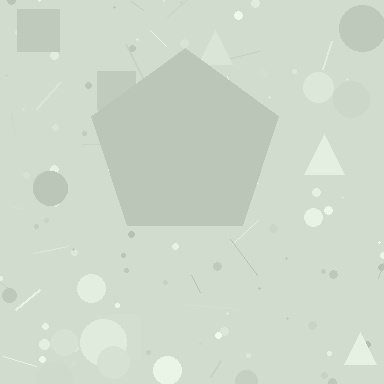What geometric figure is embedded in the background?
A pentagon is embedded in the background.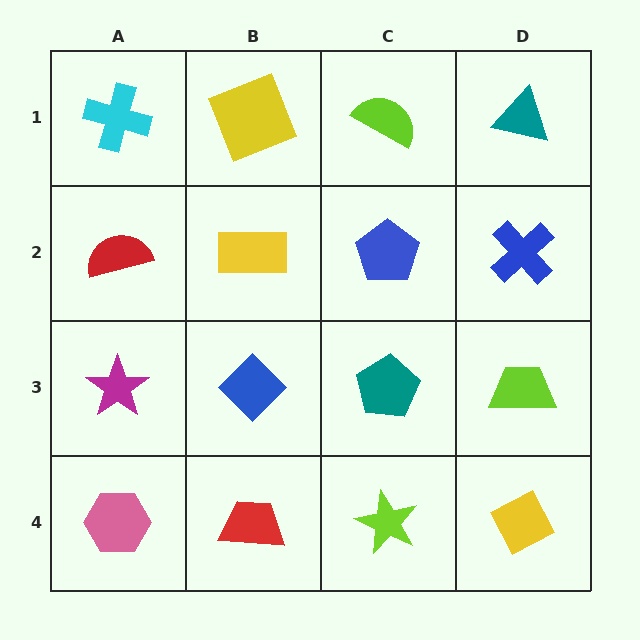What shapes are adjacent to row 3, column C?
A blue pentagon (row 2, column C), a lime star (row 4, column C), a blue diamond (row 3, column B), a lime trapezoid (row 3, column D).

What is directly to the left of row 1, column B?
A cyan cross.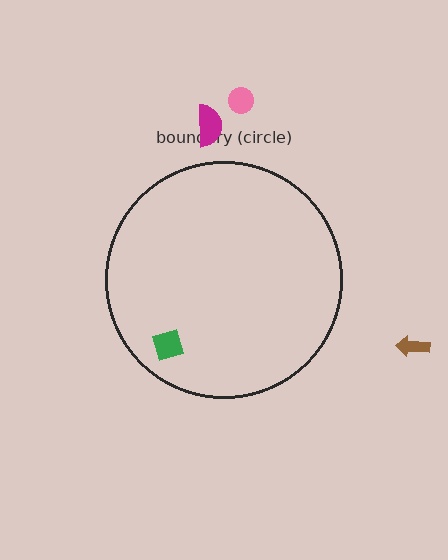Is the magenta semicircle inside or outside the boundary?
Outside.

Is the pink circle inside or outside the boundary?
Outside.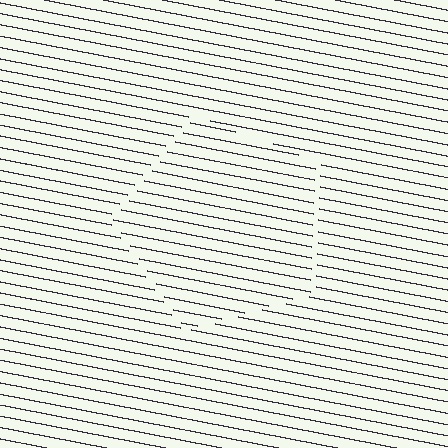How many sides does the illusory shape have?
5 sides — the line-ends trace a pentagon.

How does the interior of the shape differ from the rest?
The interior of the shape contains the same grating, shifted by half a period — the contour is defined by the phase discontinuity where line-ends from the inner and outer gratings abut.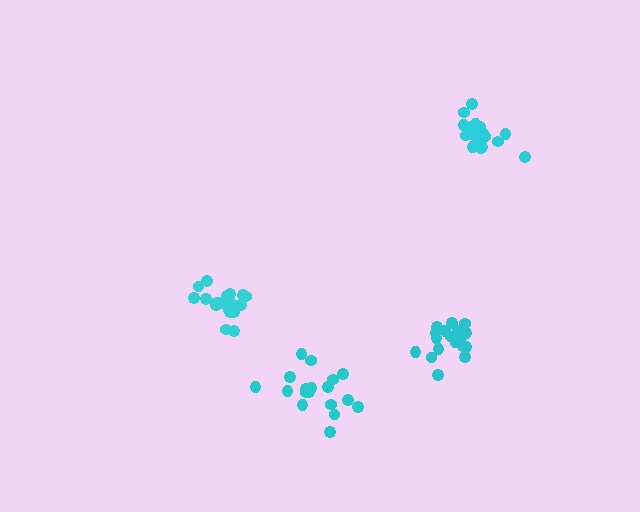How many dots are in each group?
Group 1: 19 dots, Group 2: 19 dots, Group 3: 19 dots, Group 4: 18 dots (75 total).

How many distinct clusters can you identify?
There are 4 distinct clusters.